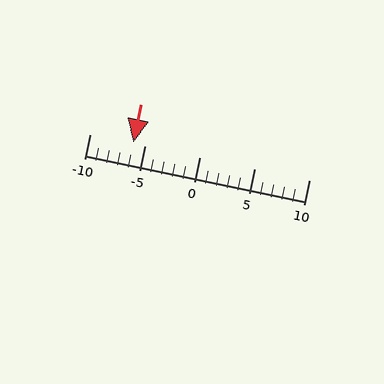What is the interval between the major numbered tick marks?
The major tick marks are spaced 5 units apart.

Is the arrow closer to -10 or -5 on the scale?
The arrow is closer to -5.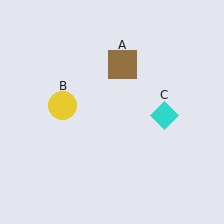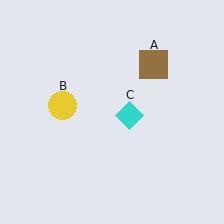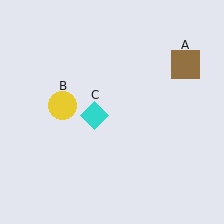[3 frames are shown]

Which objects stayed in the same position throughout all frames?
Yellow circle (object B) remained stationary.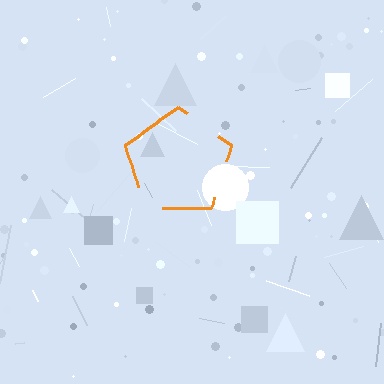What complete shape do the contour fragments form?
The contour fragments form a pentagon.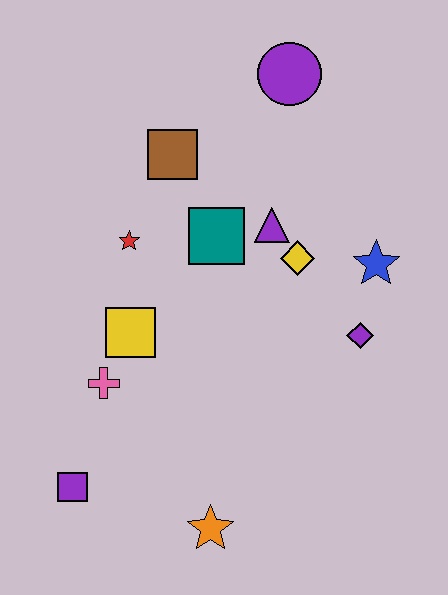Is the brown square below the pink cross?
No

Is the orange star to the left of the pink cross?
No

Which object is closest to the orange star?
The purple square is closest to the orange star.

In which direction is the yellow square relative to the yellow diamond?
The yellow square is to the left of the yellow diamond.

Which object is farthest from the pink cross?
The purple circle is farthest from the pink cross.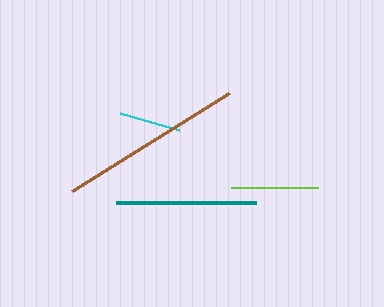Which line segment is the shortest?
The cyan line is the shortest at approximately 61 pixels.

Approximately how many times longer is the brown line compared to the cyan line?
The brown line is approximately 3.0 times the length of the cyan line.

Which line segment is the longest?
The brown line is the longest at approximately 185 pixels.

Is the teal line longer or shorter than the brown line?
The brown line is longer than the teal line.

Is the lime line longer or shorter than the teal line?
The teal line is longer than the lime line.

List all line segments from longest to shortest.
From longest to shortest: brown, teal, lime, cyan.